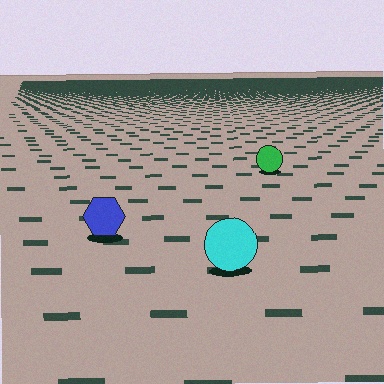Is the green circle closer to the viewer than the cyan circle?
No. The cyan circle is closer — you can tell from the texture gradient: the ground texture is coarser near it.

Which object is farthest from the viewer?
The green circle is farthest from the viewer. It appears smaller and the ground texture around it is denser.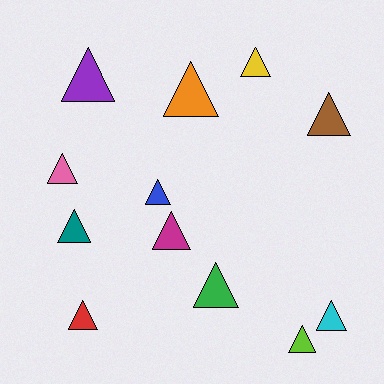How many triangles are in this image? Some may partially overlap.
There are 12 triangles.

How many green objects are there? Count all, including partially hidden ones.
There is 1 green object.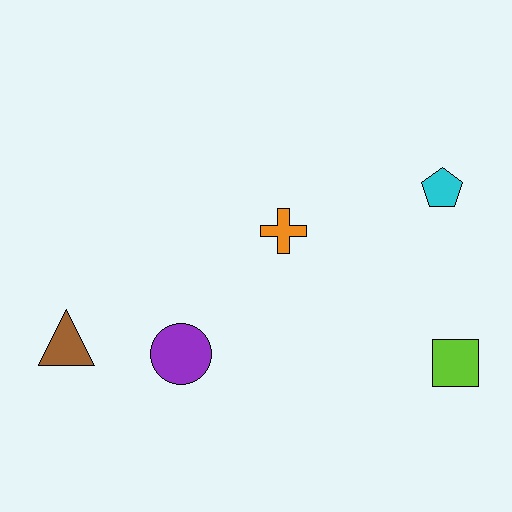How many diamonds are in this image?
There are no diamonds.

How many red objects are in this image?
There are no red objects.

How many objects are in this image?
There are 5 objects.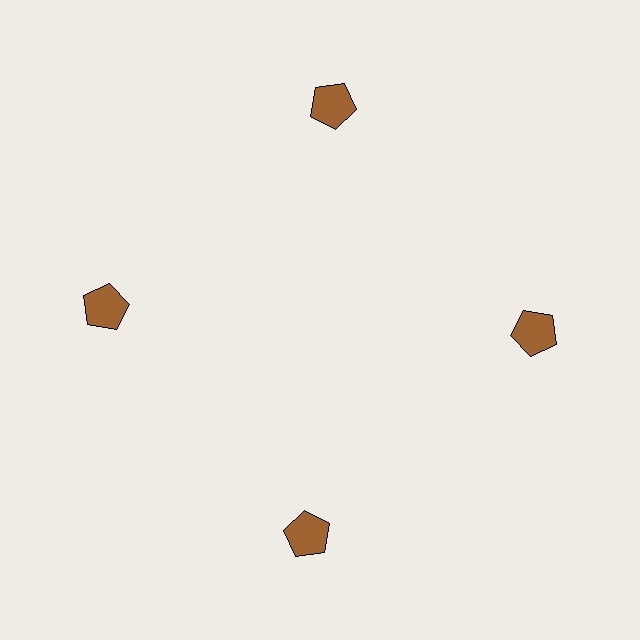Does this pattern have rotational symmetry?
Yes, this pattern has 4-fold rotational symmetry. It looks the same after rotating 90 degrees around the center.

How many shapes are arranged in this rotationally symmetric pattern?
There are 4 shapes, arranged in 4 groups of 1.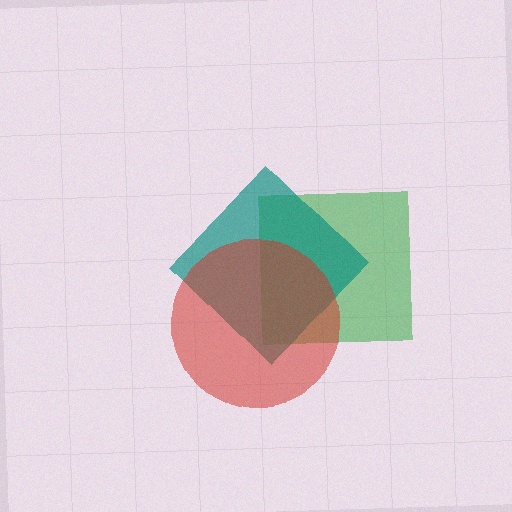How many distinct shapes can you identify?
There are 3 distinct shapes: a green square, a teal diamond, a red circle.